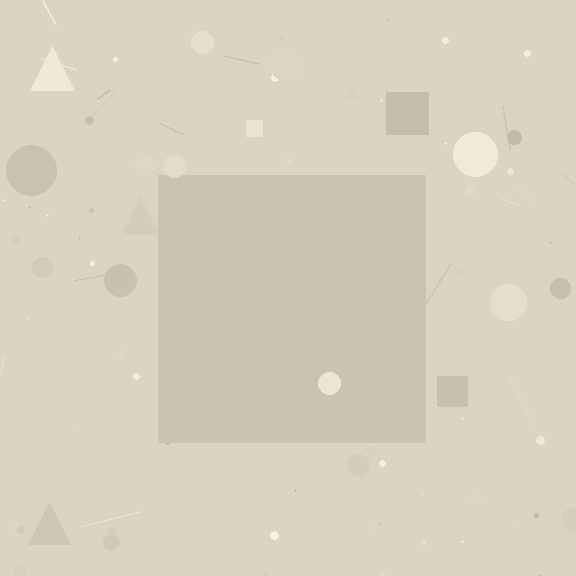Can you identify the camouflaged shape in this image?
The camouflaged shape is a square.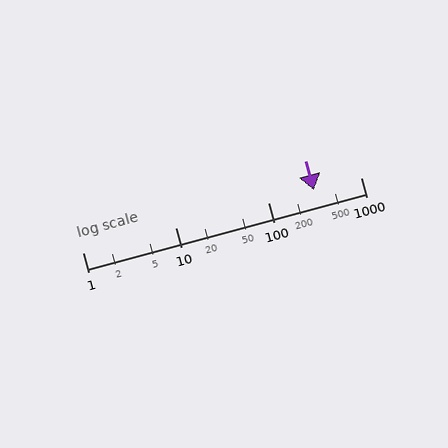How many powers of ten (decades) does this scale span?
The scale spans 3 decades, from 1 to 1000.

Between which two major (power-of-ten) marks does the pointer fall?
The pointer is between 100 and 1000.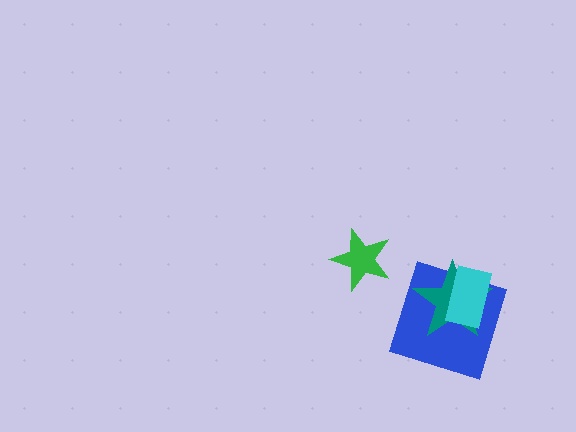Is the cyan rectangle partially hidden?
No, no other shape covers it.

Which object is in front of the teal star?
The cyan rectangle is in front of the teal star.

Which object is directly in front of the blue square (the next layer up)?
The teal star is directly in front of the blue square.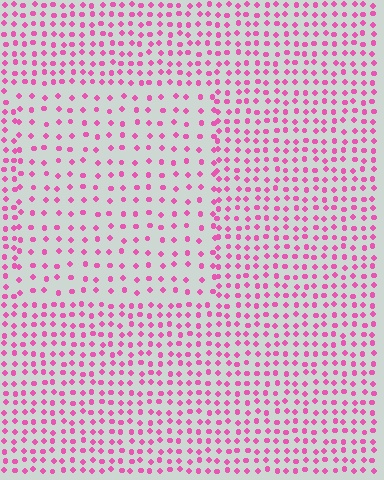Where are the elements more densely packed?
The elements are more densely packed outside the rectangle boundary.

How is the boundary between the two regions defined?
The boundary is defined by a change in element density (approximately 1.8x ratio). All elements are the same color, size, and shape.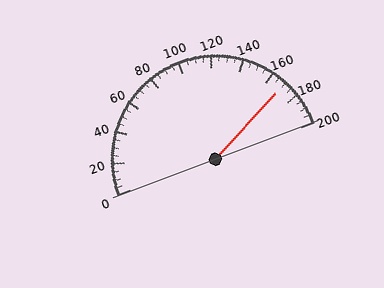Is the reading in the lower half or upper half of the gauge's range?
The reading is in the upper half of the range (0 to 200).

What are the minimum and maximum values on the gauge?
The gauge ranges from 0 to 200.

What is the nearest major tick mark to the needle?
The nearest major tick mark is 160.